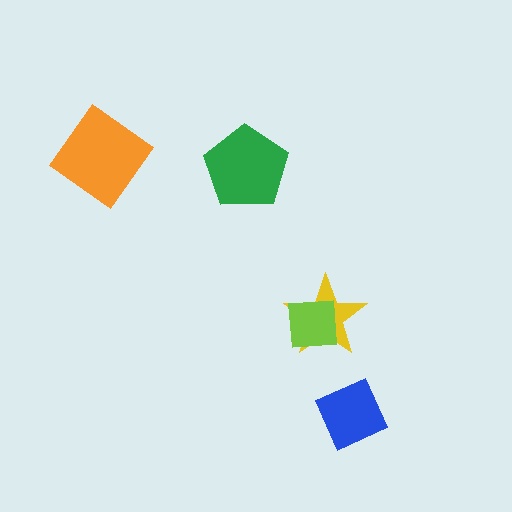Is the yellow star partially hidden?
Yes, it is partially covered by another shape.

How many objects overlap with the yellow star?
1 object overlaps with the yellow star.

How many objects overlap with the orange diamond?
0 objects overlap with the orange diamond.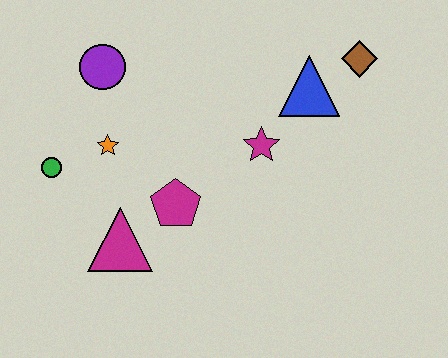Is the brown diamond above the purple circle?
Yes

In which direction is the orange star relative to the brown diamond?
The orange star is to the left of the brown diamond.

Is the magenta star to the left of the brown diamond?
Yes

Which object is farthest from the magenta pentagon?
The brown diamond is farthest from the magenta pentagon.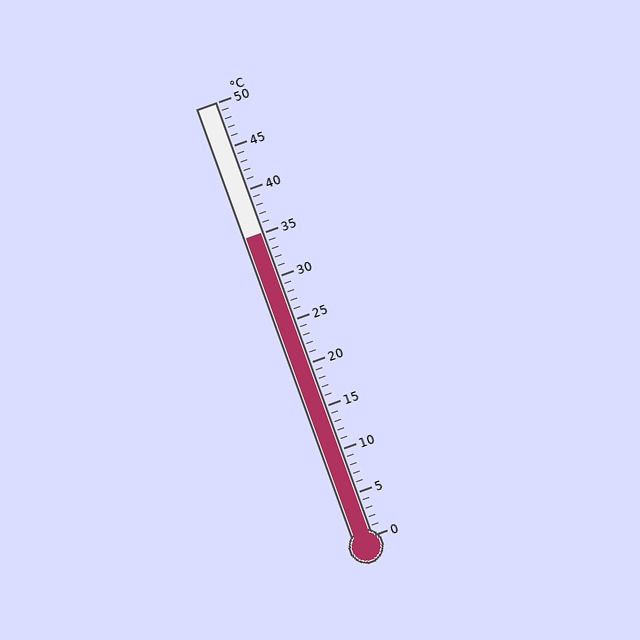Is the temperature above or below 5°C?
The temperature is above 5°C.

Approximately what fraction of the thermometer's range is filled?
The thermometer is filled to approximately 70% of its range.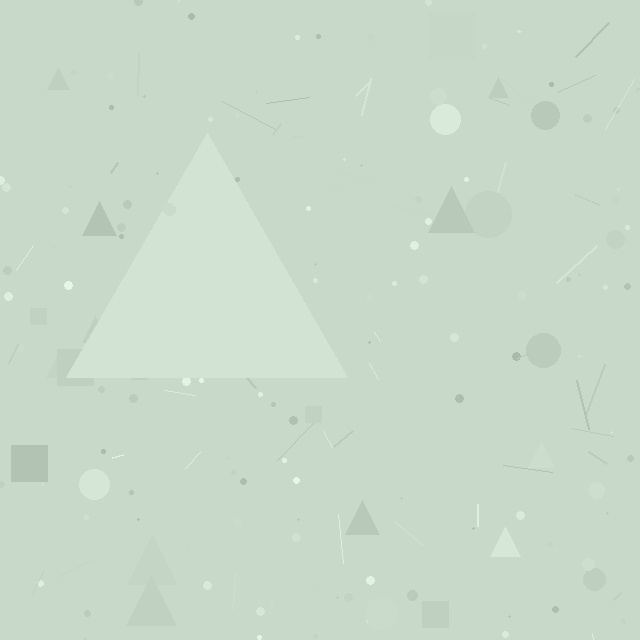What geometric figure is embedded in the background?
A triangle is embedded in the background.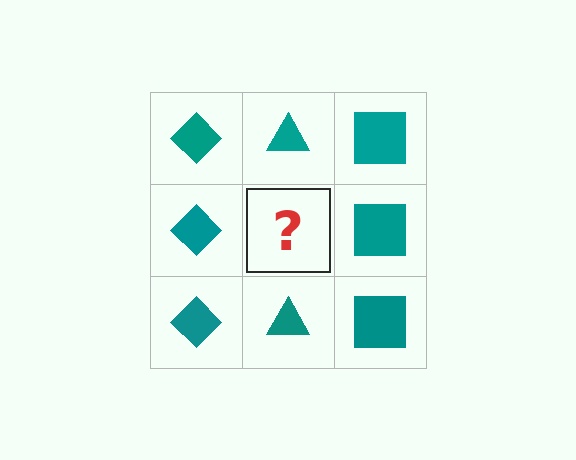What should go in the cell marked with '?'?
The missing cell should contain a teal triangle.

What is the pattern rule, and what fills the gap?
The rule is that each column has a consistent shape. The gap should be filled with a teal triangle.